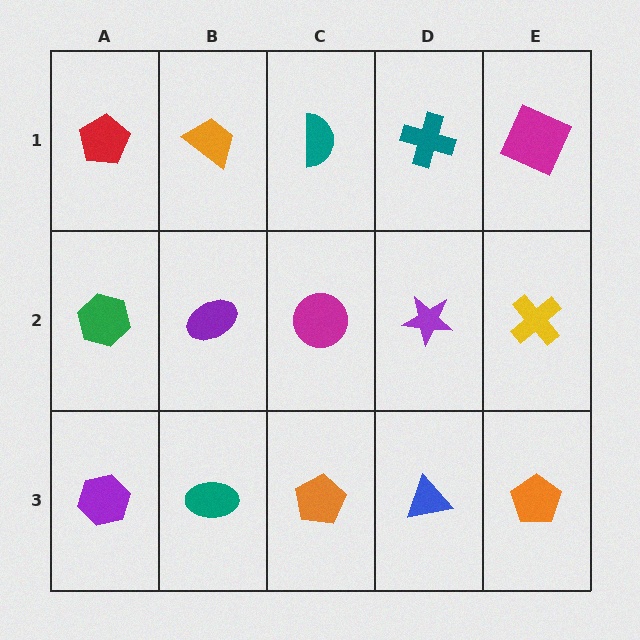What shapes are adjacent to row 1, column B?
A purple ellipse (row 2, column B), a red pentagon (row 1, column A), a teal semicircle (row 1, column C).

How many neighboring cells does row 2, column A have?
3.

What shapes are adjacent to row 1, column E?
A yellow cross (row 2, column E), a teal cross (row 1, column D).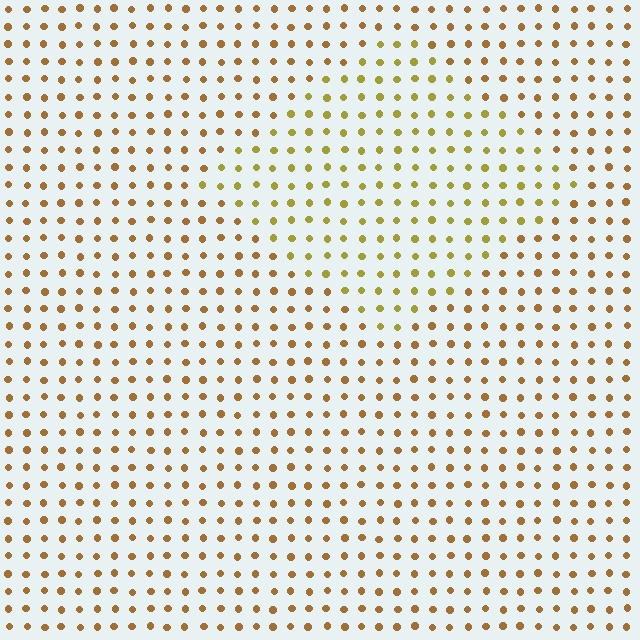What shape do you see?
I see a diamond.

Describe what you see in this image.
The image is filled with small brown elements in a uniform arrangement. A diamond-shaped region is visible where the elements are tinted to a slightly different hue, forming a subtle color boundary.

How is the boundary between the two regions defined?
The boundary is defined purely by a slight shift in hue (about 26 degrees). Spacing, size, and orientation are identical on both sides.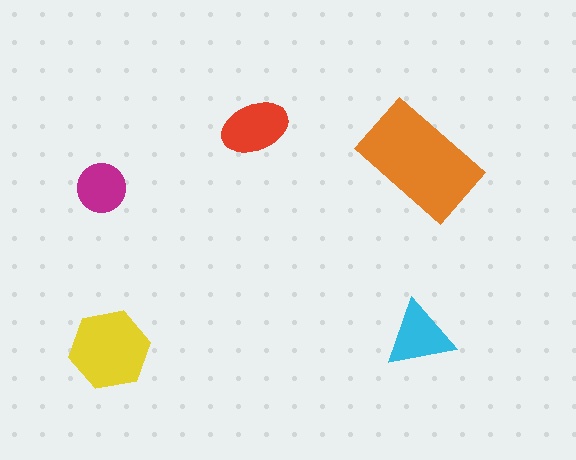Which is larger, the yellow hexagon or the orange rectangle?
The orange rectangle.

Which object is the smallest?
The magenta circle.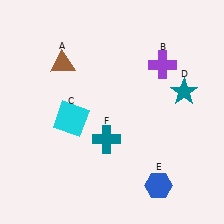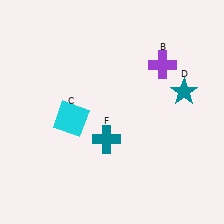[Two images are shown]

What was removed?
The brown triangle (A), the blue hexagon (E) were removed in Image 2.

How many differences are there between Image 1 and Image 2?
There are 2 differences between the two images.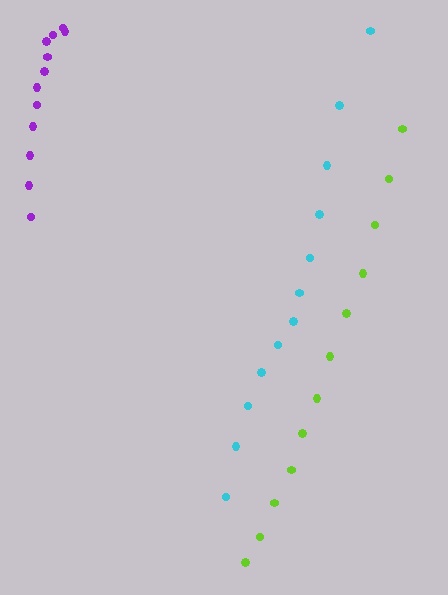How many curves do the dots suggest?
There are 3 distinct paths.